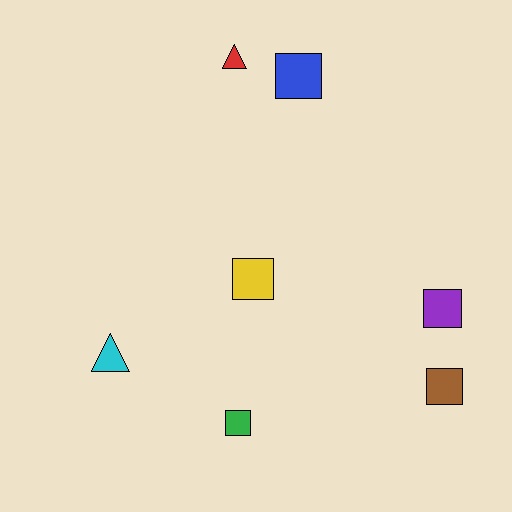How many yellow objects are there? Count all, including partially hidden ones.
There is 1 yellow object.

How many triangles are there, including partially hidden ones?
There are 2 triangles.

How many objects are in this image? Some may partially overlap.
There are 7 objects.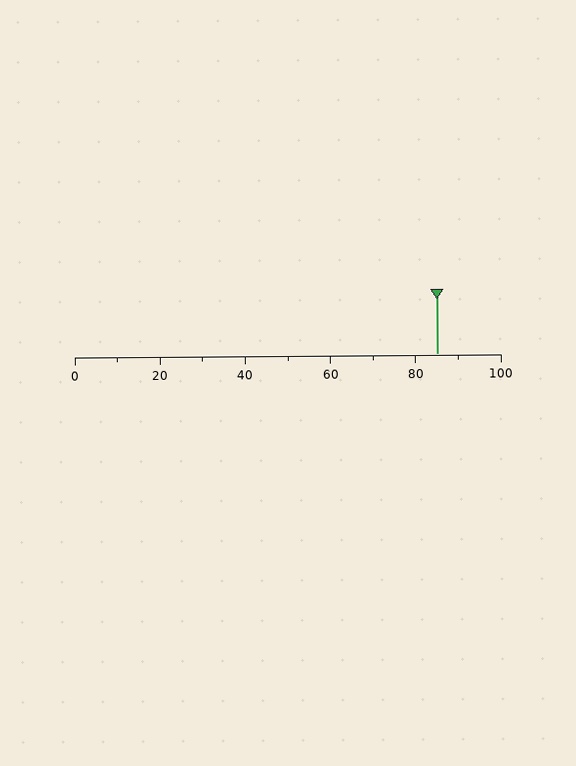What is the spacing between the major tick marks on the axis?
The major ticks are spaced 20 apart.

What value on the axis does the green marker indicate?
The marker indicates approximately 85.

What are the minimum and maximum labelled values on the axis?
The axis runs from 0 to 100.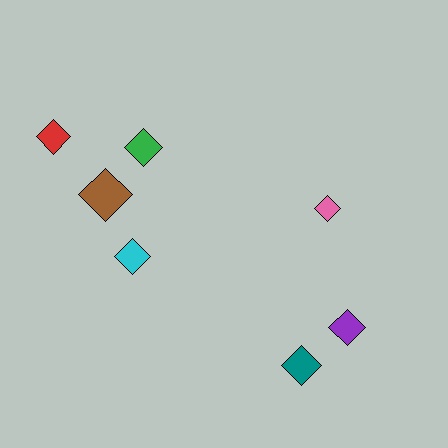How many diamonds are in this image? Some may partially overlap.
There are 7 diamonds.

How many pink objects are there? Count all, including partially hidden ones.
There is 1 pink object.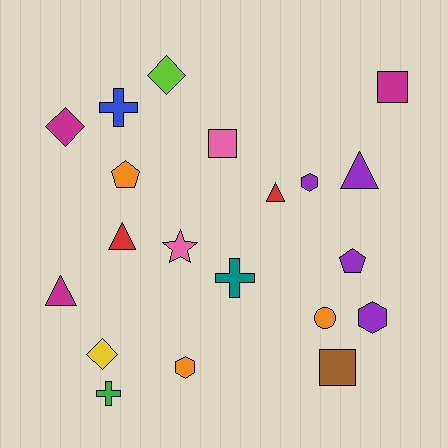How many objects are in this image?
There are 20 objects.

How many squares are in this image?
There are 3 squares.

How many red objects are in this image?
There are 2 red objects.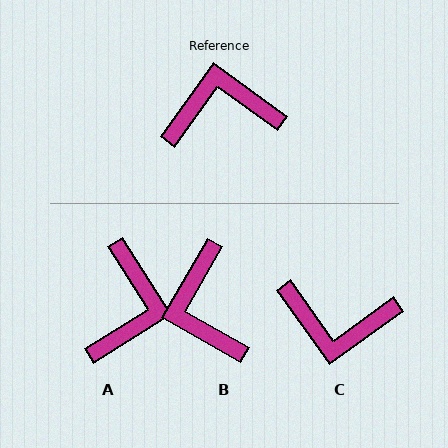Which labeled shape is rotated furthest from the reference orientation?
C, about 161 degrees away.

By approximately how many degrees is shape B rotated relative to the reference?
Approximately 96 degrees counter-clockwise.